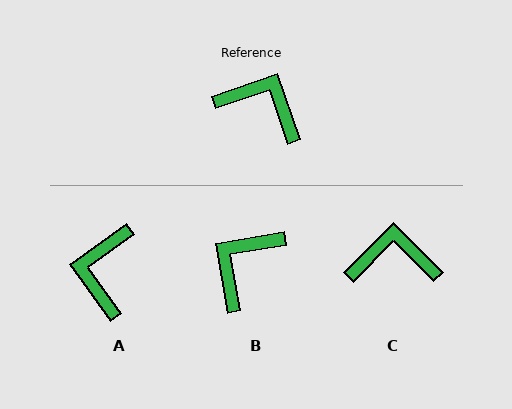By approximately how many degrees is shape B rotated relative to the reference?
Approximately 81 degrees counter-clockwise.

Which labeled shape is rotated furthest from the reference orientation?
A, about 107 degrees away.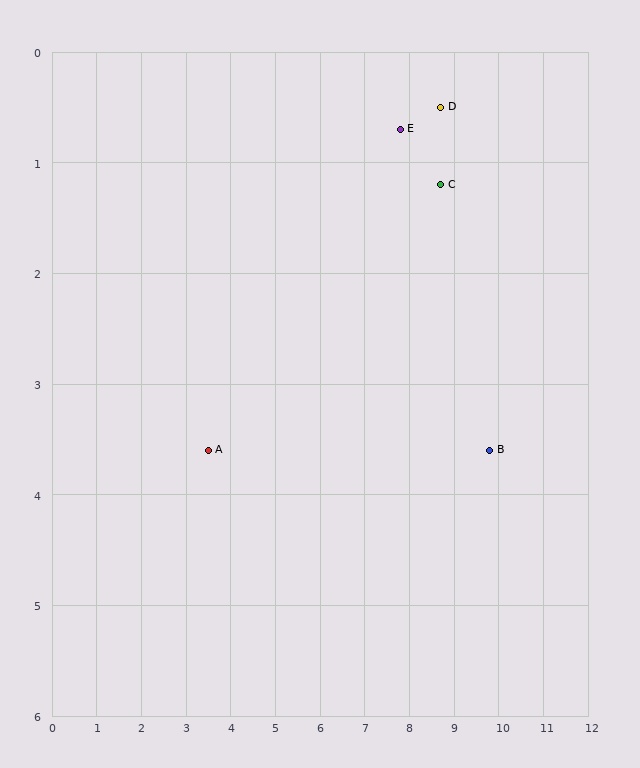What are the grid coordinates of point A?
Point A is at approximately (3.5, 3.6).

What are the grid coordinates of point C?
Point C is at approximately (8.7, 1.2).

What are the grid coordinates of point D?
Point D is at approximately (8.7, 0.5).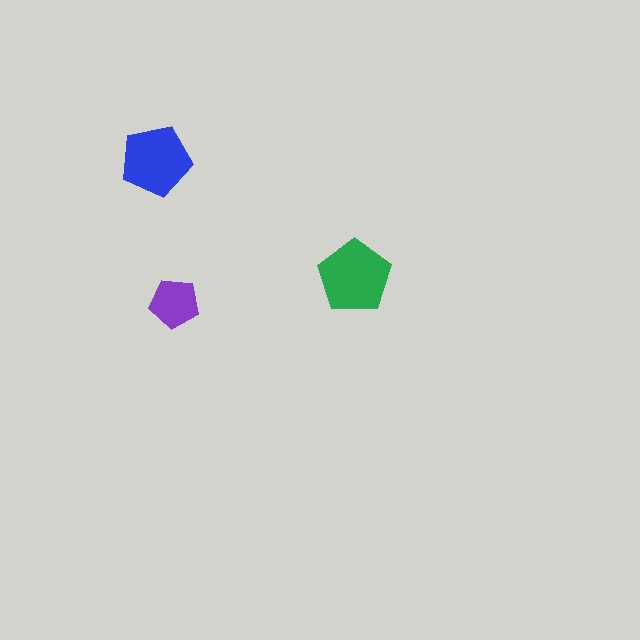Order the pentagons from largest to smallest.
the green one, the blue one, the purple one.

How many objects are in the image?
There are 3 objects in the image.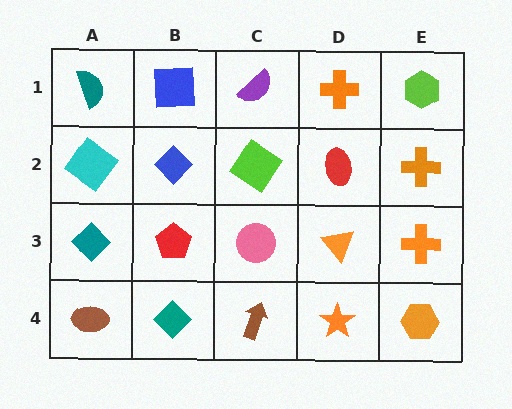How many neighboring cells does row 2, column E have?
3.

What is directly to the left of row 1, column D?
A purple semicircle.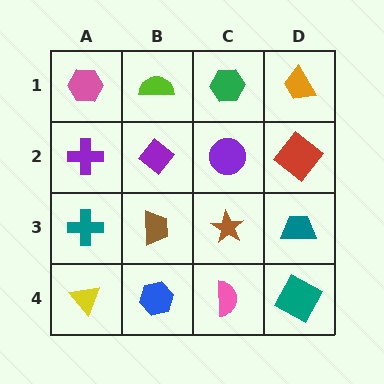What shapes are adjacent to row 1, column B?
A purple diamond (row 2, column B), a pink hexagon (row 1, column A), a green hexagon (row 1, column C).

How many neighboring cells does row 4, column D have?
2.